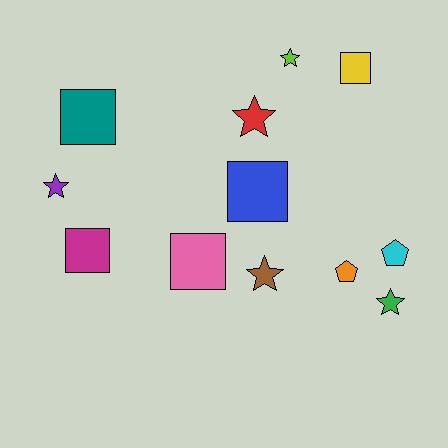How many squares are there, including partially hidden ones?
There are 5 squares.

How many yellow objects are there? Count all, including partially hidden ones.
There is 1 yellow object.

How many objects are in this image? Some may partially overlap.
There are 12 objects.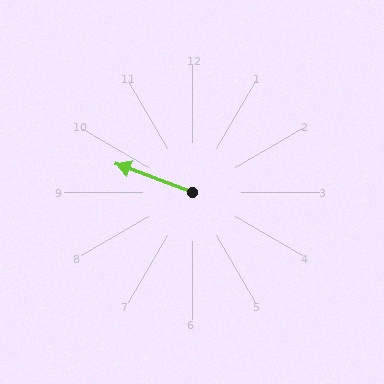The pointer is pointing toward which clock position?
Roughly 10 o'clock.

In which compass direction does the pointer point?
West.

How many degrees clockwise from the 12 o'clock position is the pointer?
Approximately 291 degrees.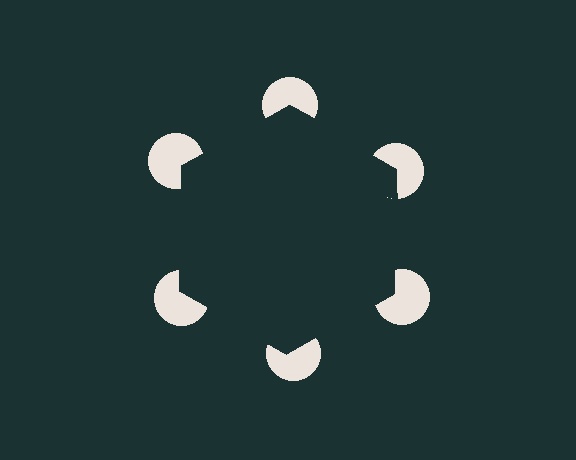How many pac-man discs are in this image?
There are 6 — one at each vertex of the illusory hexagon.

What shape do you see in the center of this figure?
An illusory hexagon — its edges are inferred from the aligned wedge cuts in the pac-man discs, not physically drawn.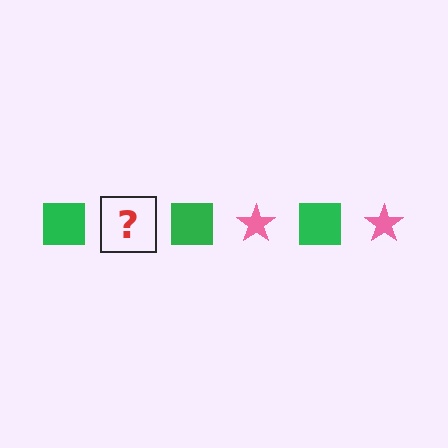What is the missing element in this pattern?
The missing element is a pink star.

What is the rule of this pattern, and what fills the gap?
The rule is that the pattern alternates between green square and pink star. The gap should be filled with a pink star.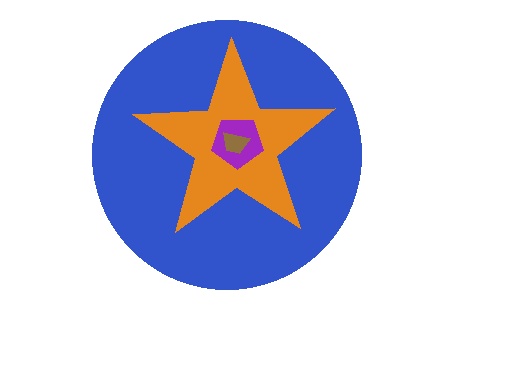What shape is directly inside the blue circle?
The orange star.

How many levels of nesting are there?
4.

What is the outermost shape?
The blue circle.